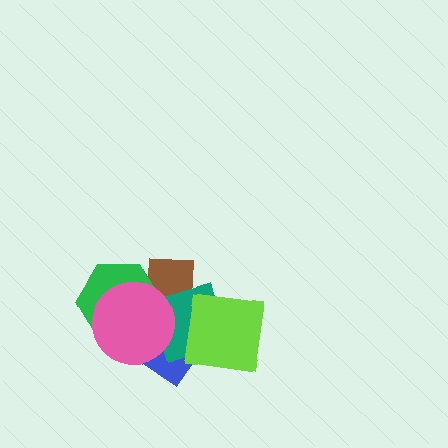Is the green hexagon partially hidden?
Yes, it is partially covered by another shape.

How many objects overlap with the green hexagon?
4 objects overlap with the green hexagon.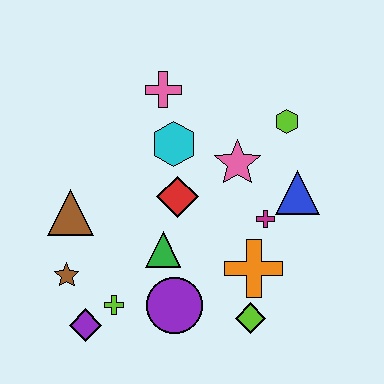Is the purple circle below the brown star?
Yes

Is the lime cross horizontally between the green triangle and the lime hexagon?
No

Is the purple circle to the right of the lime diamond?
No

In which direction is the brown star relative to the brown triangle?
The brown star is below the brown triangle.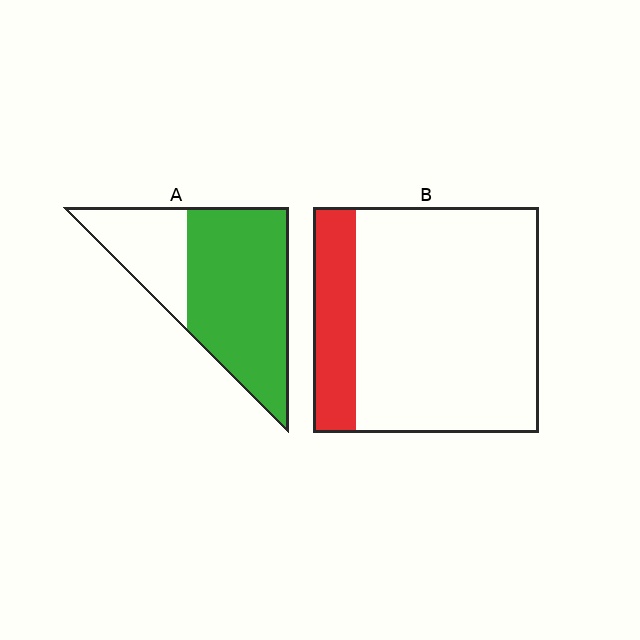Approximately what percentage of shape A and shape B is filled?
A is approximately 70% and B is approximately 20%.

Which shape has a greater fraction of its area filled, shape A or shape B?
Shape A.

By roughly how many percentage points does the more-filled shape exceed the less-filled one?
By roughly 50 percentage points (A over B).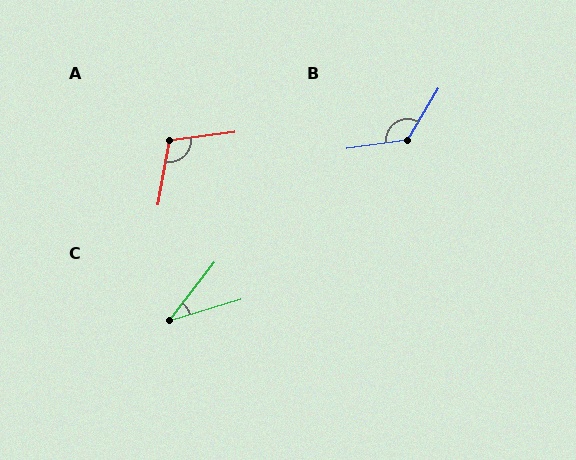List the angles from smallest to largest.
C (35°), A (108°), B (129°).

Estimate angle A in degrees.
Approximately 108 degrees.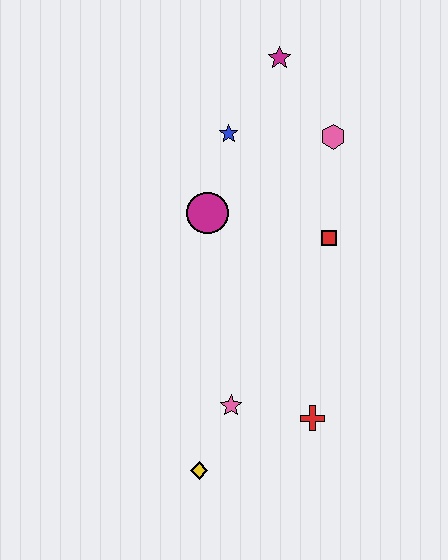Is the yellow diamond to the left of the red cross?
Yes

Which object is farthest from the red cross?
The magenta star is farthest from the red cross.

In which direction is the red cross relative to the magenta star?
The red cross is below the magenta star.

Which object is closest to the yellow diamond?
The pink star is closest to the yellow diamond.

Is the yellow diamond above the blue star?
No